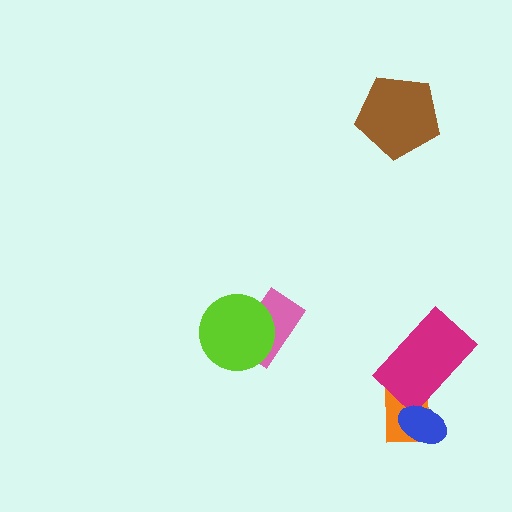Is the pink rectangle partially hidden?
Yes, it is partially covered by another shape.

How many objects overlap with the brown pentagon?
0 objects overlap with the brown pentagon.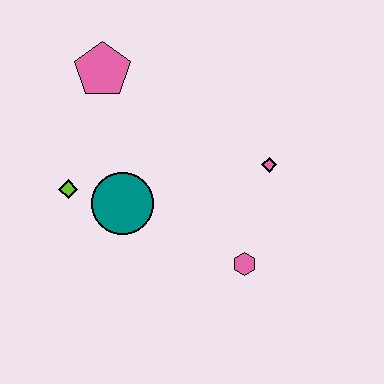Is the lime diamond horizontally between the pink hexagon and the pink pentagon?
No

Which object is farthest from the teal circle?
The pink diamond is farthest from the teal circle.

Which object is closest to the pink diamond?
The pink hexagon is closest to the pink diamond.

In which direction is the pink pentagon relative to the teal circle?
The pink pentagon is above the teal circle.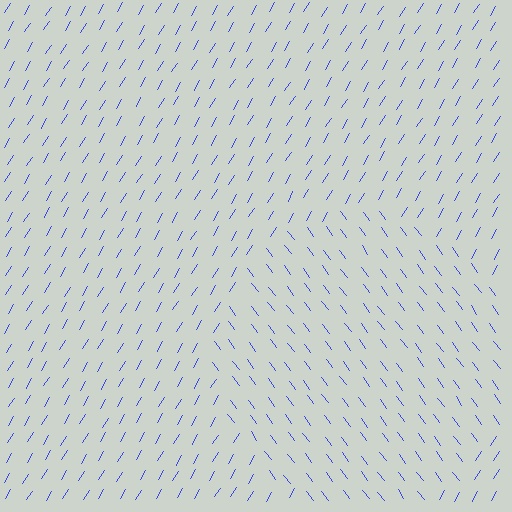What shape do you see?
I see a circle.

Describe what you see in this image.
The image is filled with small blue line segments. A circle region in the image has lines oriented differently from the surrounding lines, creating a visible texture boundary.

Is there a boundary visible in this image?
Yes, there is a texture boundary formed by a change in line orientation.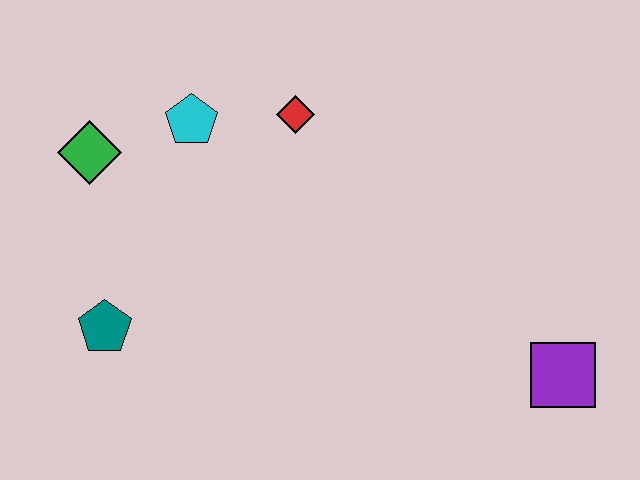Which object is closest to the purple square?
The red diamond is closest to the purple square.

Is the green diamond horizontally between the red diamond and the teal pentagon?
No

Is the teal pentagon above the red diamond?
No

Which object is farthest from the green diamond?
The purple square is farthest from the green diamond.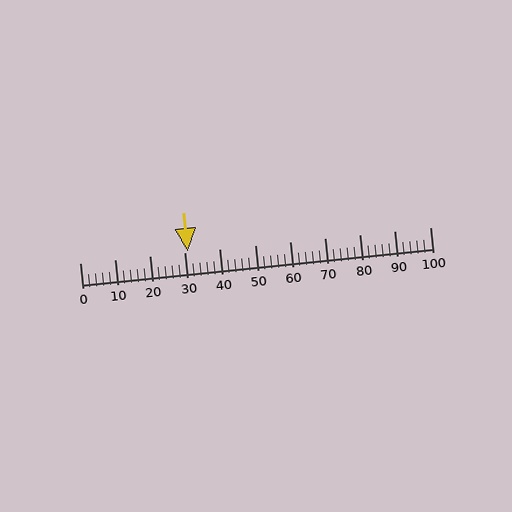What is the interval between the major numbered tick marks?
The major tick marks are spaced 10 units apart.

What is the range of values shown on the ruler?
The ruler shows values from 0 to 100.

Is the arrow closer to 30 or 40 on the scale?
The arrow is closer to 30.